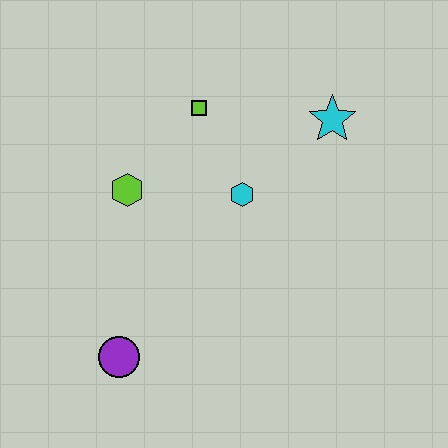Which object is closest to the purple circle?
The lime hexagon is closest to the purple circle.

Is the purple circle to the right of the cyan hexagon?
No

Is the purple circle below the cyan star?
Yes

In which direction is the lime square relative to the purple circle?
The lime square is above the purple circle.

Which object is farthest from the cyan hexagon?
The purple circle is farthest from the cyan hexagon.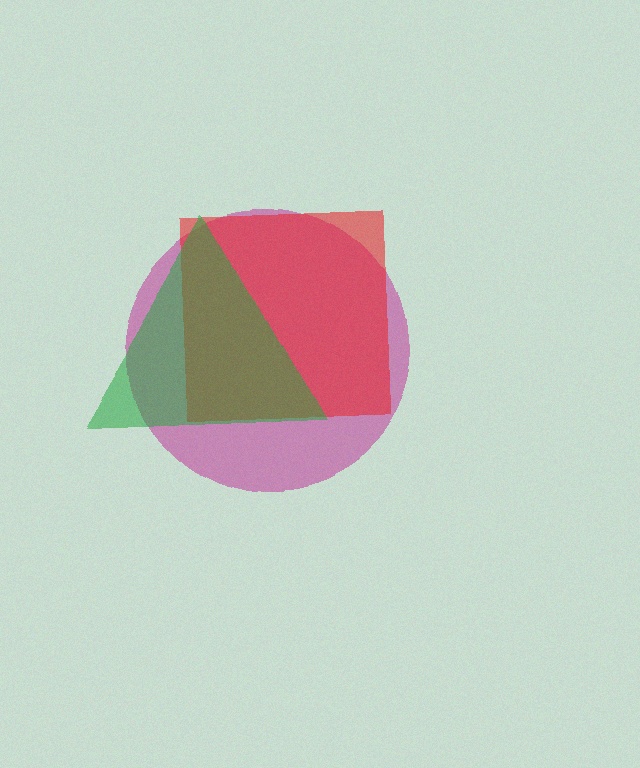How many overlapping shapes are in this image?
There are 3 overlapping shapes in the image.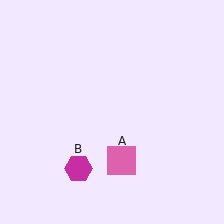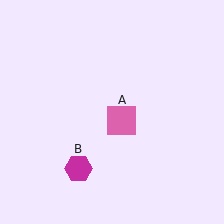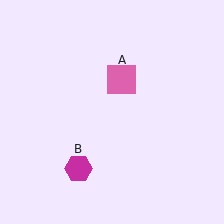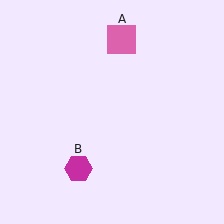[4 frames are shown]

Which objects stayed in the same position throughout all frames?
Magenta hexagon (object B) remained stationary.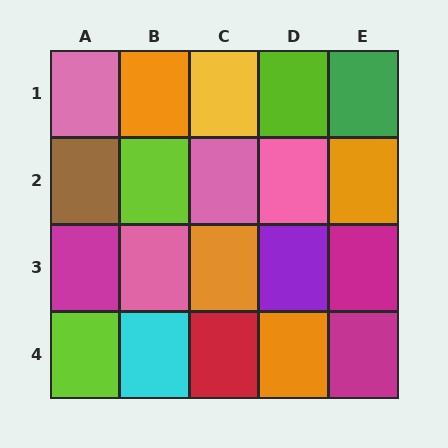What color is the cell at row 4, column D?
Orange.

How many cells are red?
1 cell is red.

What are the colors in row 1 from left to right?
Pink, orange, yellow, lime, green.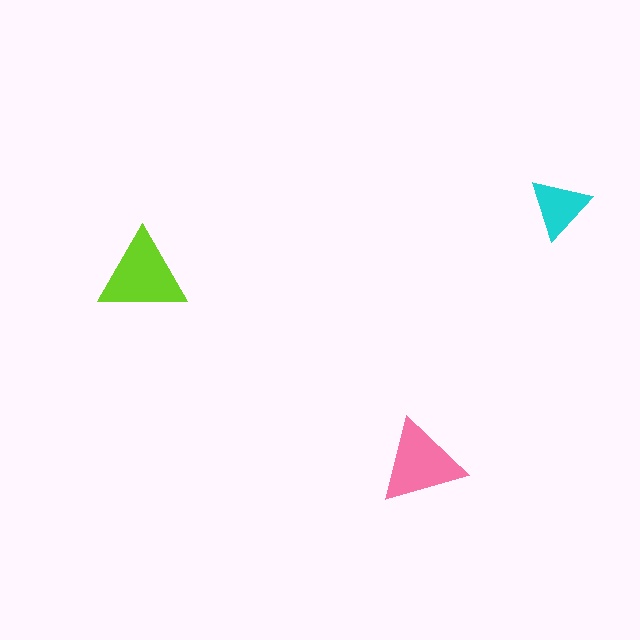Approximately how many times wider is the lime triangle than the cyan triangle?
About 1.5 times wider.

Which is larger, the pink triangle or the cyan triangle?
The pink one.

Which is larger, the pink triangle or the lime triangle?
The lime one.